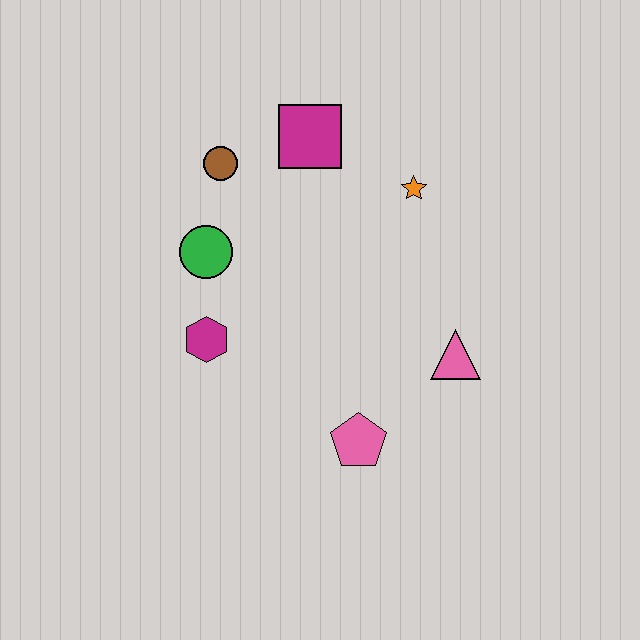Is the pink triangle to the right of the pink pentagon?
Yes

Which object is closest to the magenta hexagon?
The green circle is closest to the magenta hexagon.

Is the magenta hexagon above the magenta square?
No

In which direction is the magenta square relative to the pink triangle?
The magenta square is above the pink triangle.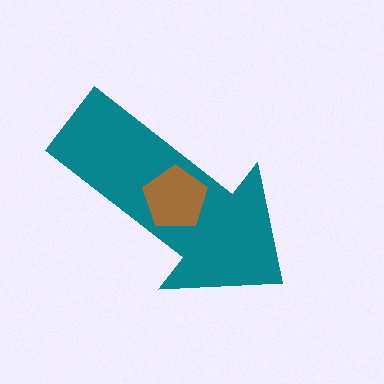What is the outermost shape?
The teal arrow.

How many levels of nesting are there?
2.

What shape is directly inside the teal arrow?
The brown pentagon.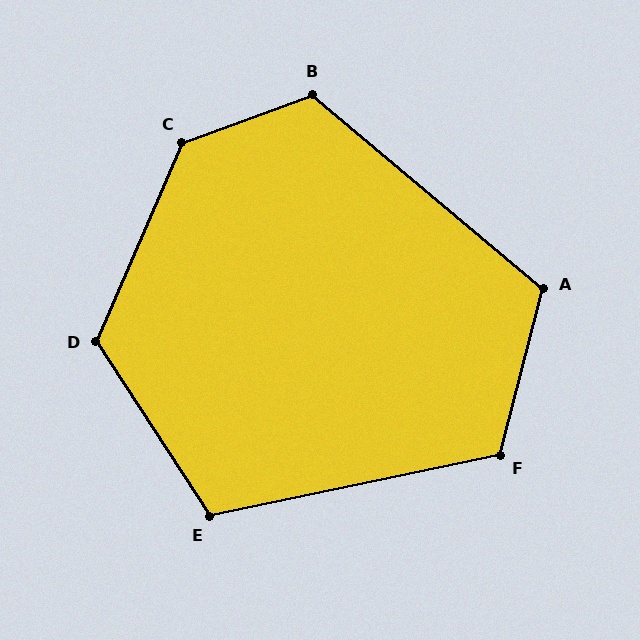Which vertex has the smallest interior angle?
E, at approximately 111 degrees.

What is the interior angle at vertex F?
Approximately 116 degrees (obtuse).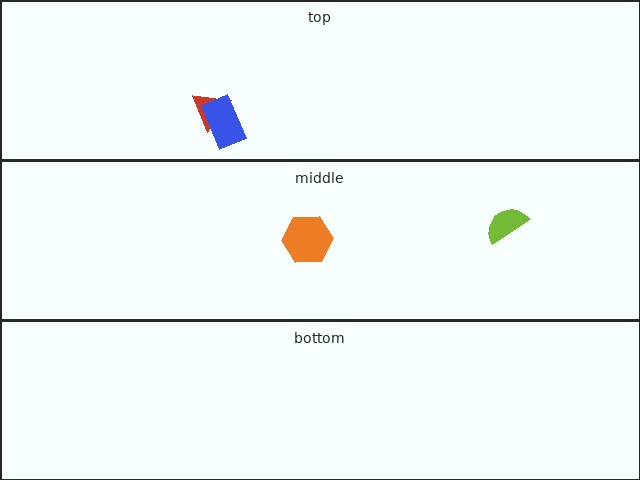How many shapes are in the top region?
2.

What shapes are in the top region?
The red triangle, the blue rectangle.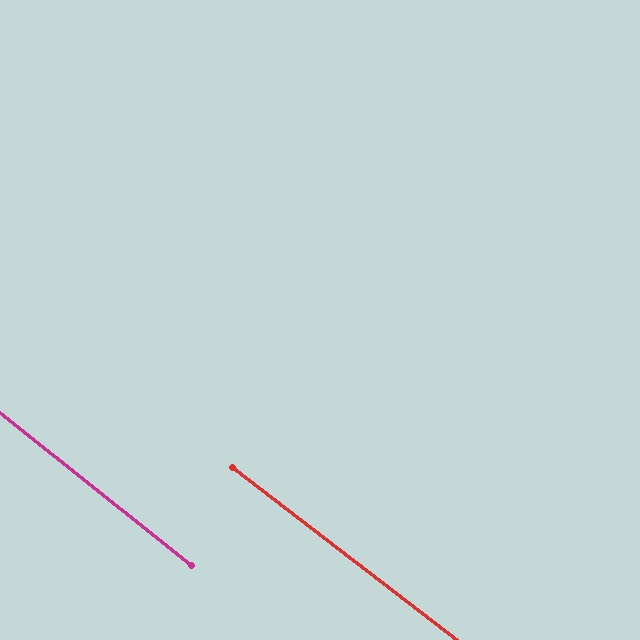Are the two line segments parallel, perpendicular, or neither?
Parallel — their directions differ by only 0.7°.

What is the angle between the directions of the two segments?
Approximately 1 degree.